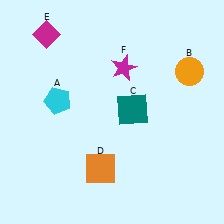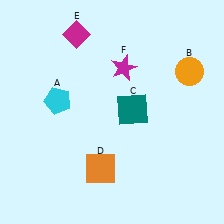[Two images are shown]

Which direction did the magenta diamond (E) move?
The magenta diamond (E) moved right.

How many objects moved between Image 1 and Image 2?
1 object moved between the two images.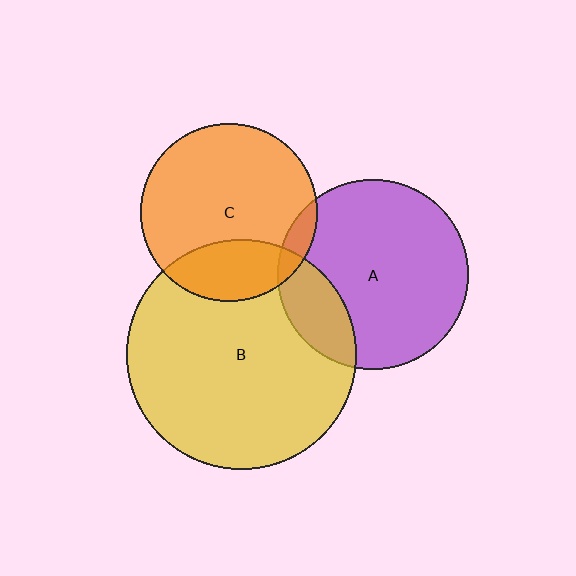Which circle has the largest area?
Circle B (yellow).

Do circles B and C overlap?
Yes.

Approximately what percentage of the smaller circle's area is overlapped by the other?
Approximately 25%.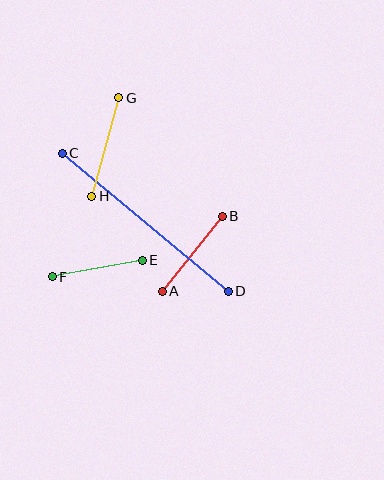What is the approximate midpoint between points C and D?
The midpoint is at approximately (145, 222) pixels.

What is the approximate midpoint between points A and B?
The midpoint is at approximately (192, 254) pixels.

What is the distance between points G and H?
The distance is approximately 102 pixels.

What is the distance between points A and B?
The distance is approximately 96 pixels.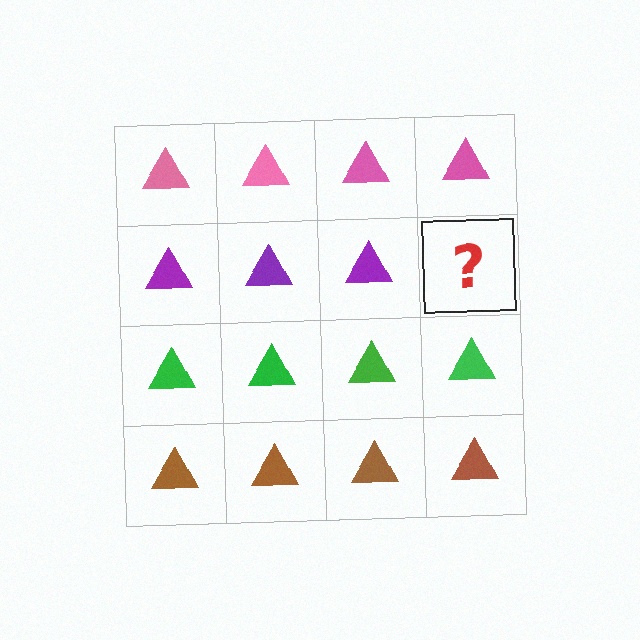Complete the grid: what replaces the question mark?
The question mark should be replaced with a purple triangle.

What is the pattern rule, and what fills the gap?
The rule is that each row has a consistent color. The gap should be filled with a purple triangle.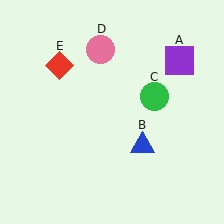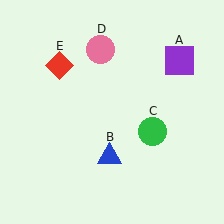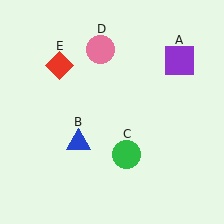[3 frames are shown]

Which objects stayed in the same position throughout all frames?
Purple square (object A) and pink circle (object D) and red diamond (object E) remained stationary.